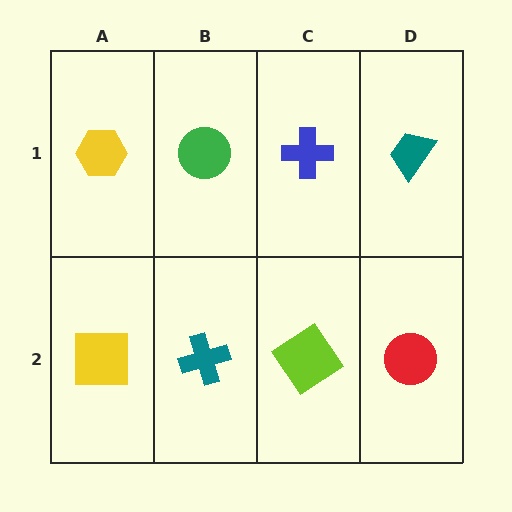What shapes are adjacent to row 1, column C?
A lime diamond (row 2, column C), a green circle (row 1, column B), a teal trapezoid (row 1, column D).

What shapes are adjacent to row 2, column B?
A green circle (row 1, column B), a yellow square (row 2, column A), a lime diamond (row 2, column C).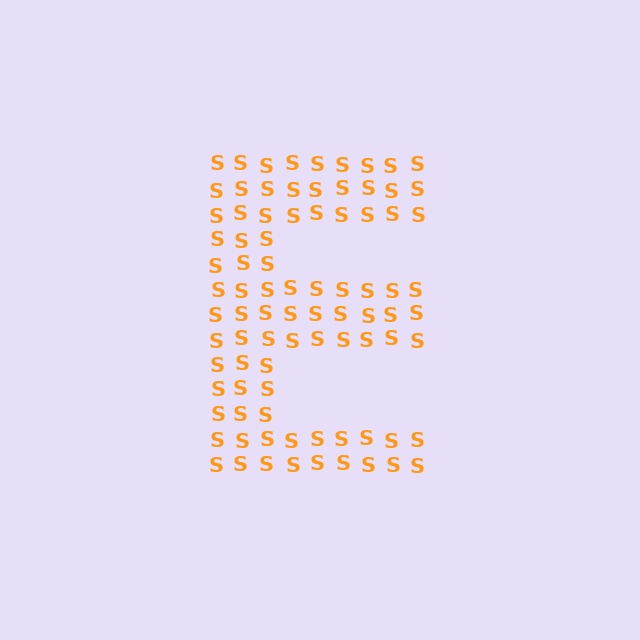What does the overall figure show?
The overall figure shows the letter E.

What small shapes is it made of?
It is made of small letter S's.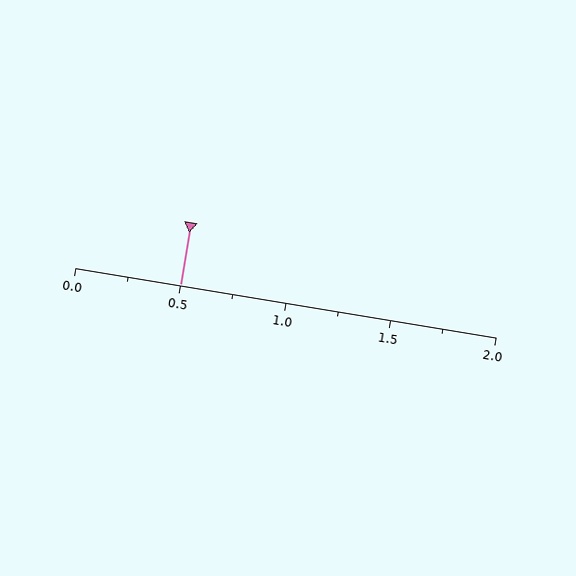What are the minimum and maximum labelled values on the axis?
The axis runs from 0.0 to 2.0.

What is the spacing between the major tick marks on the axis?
The major ticks are spaced 0.5 apart.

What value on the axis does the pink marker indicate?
The marker indicates approximately 0.5.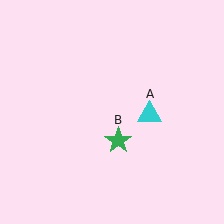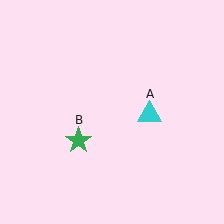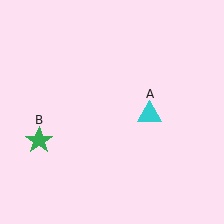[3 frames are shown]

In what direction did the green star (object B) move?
The green star (object B) moved left.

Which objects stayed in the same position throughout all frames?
Cyan triangle (object A) remained stationary.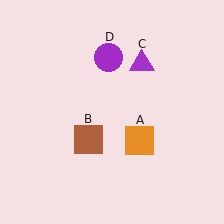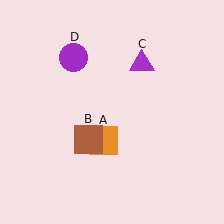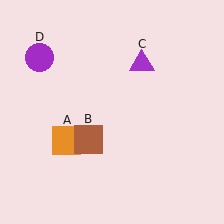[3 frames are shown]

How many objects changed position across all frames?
2 objects changed position: orange square (object A), purple circle (object D).